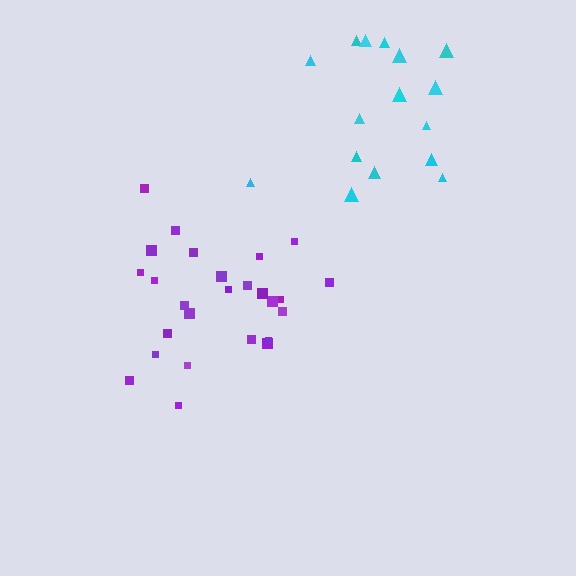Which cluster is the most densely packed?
Purple.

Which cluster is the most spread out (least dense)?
Cyan.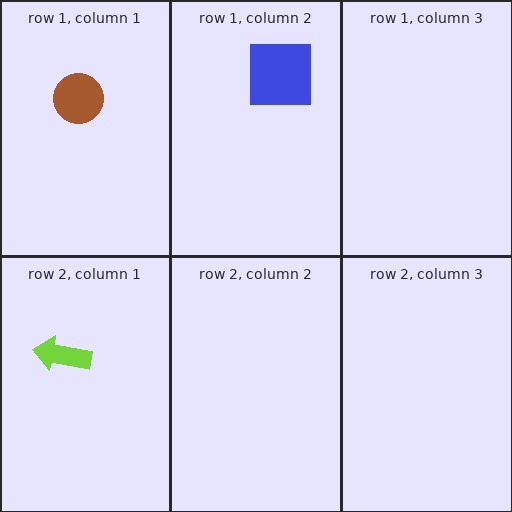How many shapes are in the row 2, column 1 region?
1.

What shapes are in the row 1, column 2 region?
The blue square.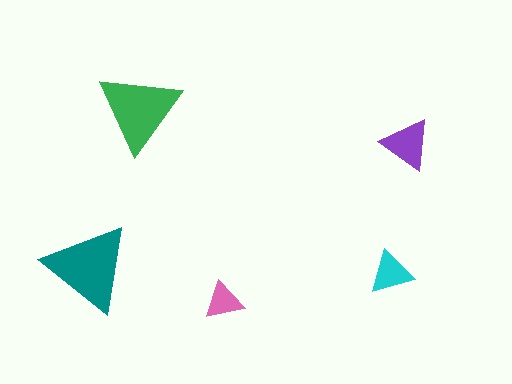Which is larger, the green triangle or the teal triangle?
The teal one.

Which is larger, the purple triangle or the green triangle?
The green one.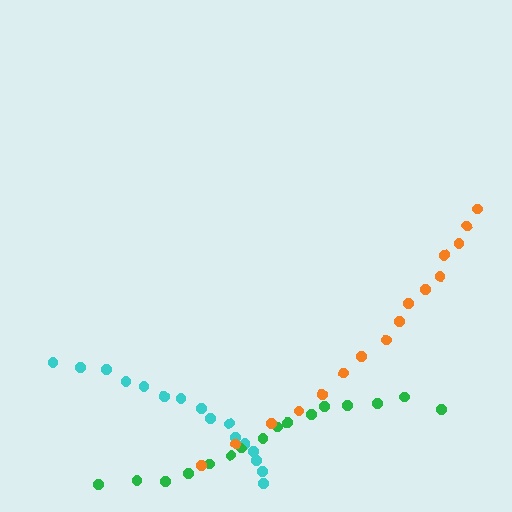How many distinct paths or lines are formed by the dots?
There are 3 distinct paths.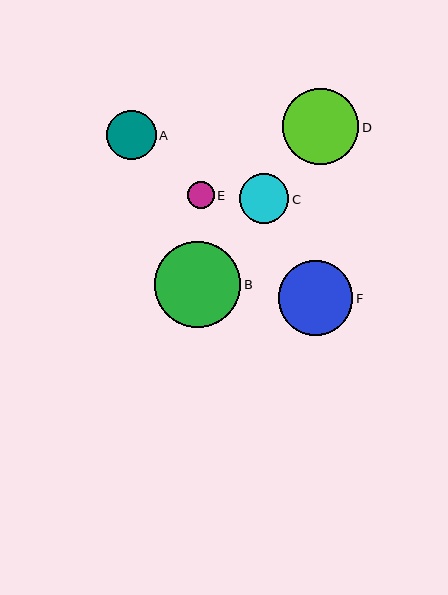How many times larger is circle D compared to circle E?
Circle D is approximately 2.9 times the size of circle E.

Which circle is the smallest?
Circle E is the smallest with a size of approximately 27 pixels.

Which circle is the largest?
Circle B is the largest with a size of approximately 86 pixels.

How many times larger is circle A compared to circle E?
Circle A is approximately 1.9 times the size of circle E.